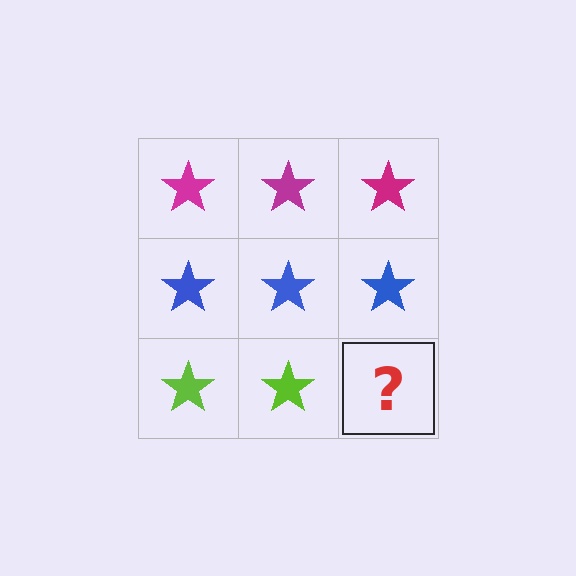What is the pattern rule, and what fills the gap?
The rule is that each row has a consistent color. The gap should be filled with a lime star.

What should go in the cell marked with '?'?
The missing cell should contain a lime star.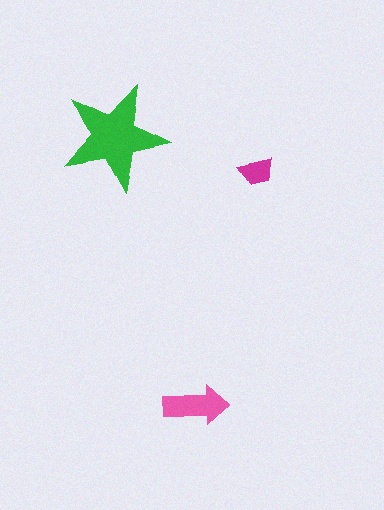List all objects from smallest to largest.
The magenta trapezoid, the pink arrow, the green star.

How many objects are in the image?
There are 3 objects in the image.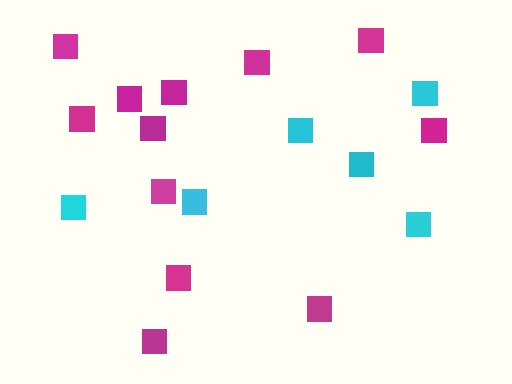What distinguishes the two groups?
There are 2 groups: one group of cyan squares (6) and one group of magenta squares (12).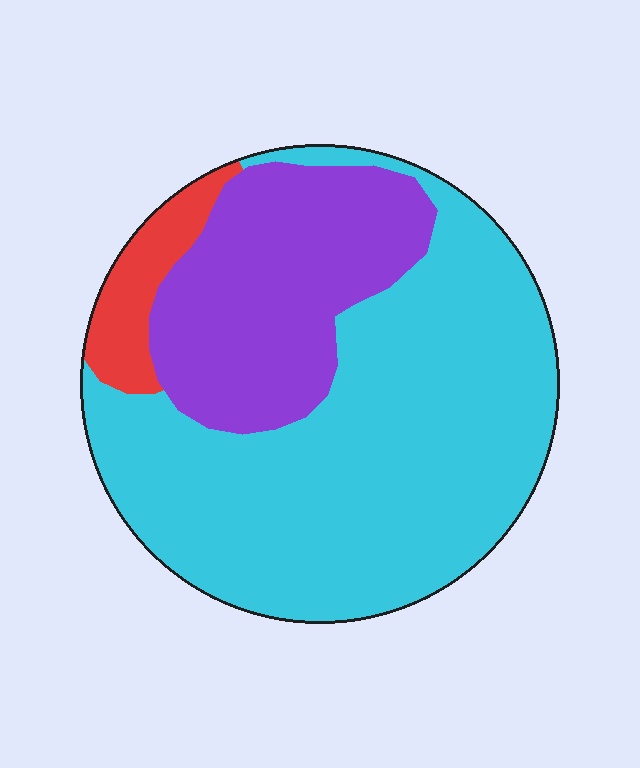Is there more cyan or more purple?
Cyan.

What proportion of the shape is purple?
Purple takes up about one quarter (1/4) of the shape.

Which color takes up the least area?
Red, at roughly 5%.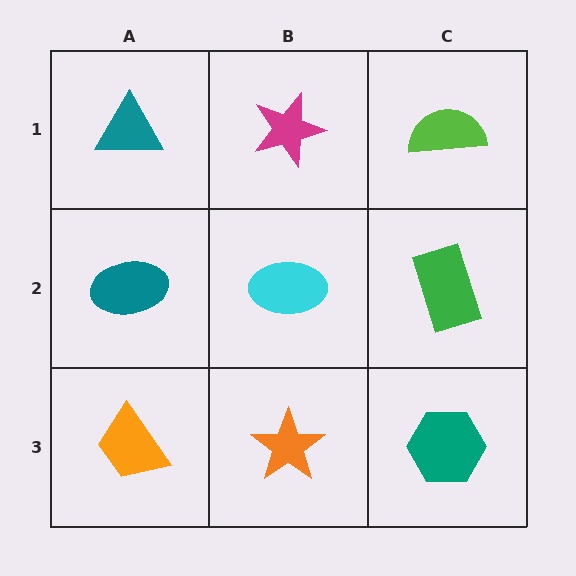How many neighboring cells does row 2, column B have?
4.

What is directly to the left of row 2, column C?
A cyan ellipse.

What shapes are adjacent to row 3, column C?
A green rectangle (row 2, column C), an orange star (row 3, column B).